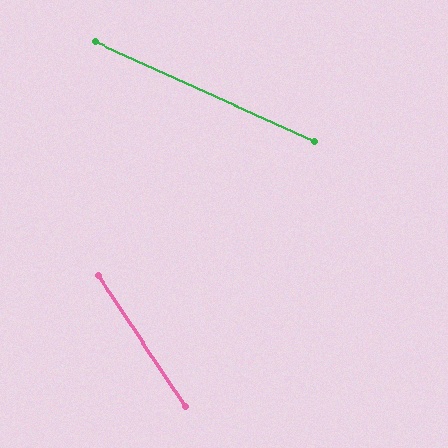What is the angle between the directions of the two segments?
Approximately 32 degrees.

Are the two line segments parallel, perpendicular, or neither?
Neither parallel nor perpendicular — they differ by about 32°.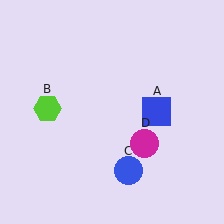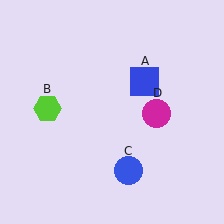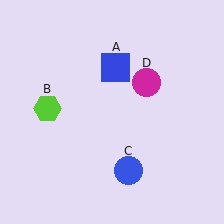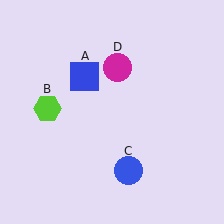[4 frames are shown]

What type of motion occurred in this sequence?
The blue square (object A), magenta circle (object D) rotated counterclockwise around the center of the scene.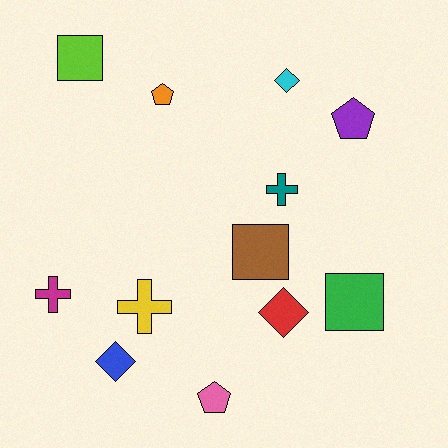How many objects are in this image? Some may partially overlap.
There are 12 objects.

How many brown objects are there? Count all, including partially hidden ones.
There is 1 brown object.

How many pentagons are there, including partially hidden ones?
There are 3 pentagons.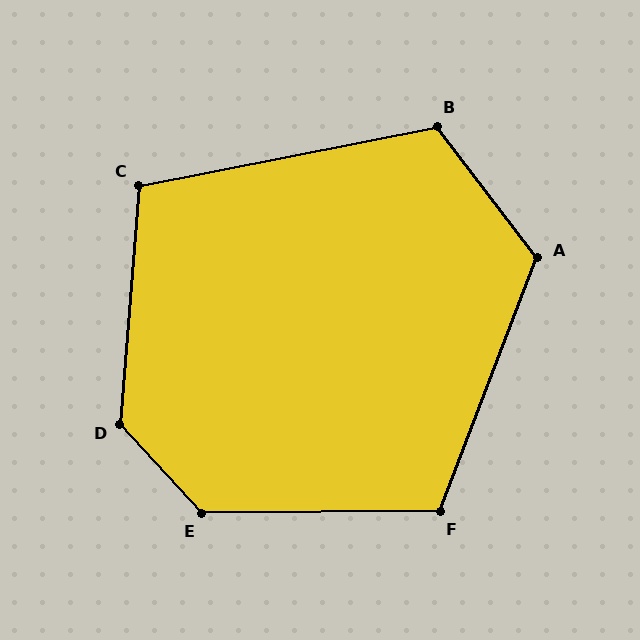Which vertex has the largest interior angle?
E, at approximately 133 degrees.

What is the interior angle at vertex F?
Approximately 111 degrees (obtuse).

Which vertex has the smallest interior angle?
C, at approximately 106 degrees.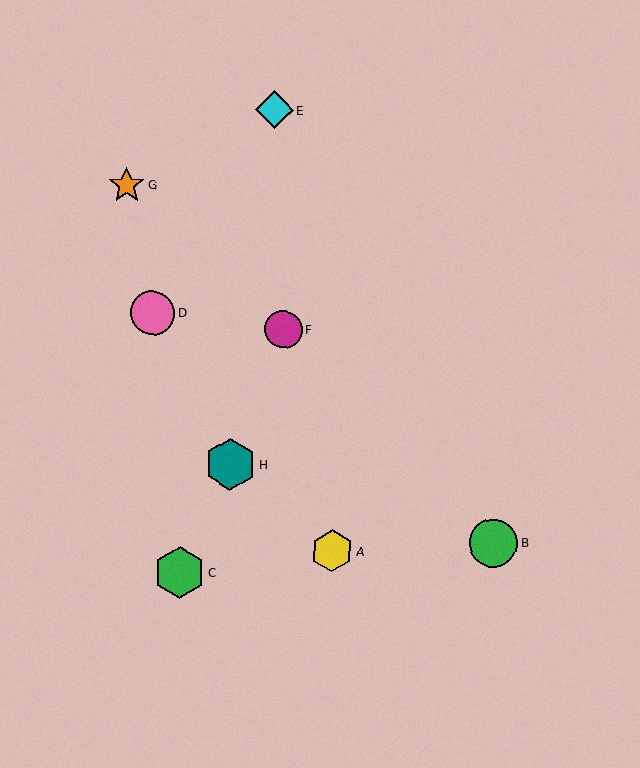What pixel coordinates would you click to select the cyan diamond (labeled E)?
Click at (275, 110) to select the cyan diamond E.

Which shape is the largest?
The teal hexagon (labeled H) is the largest.